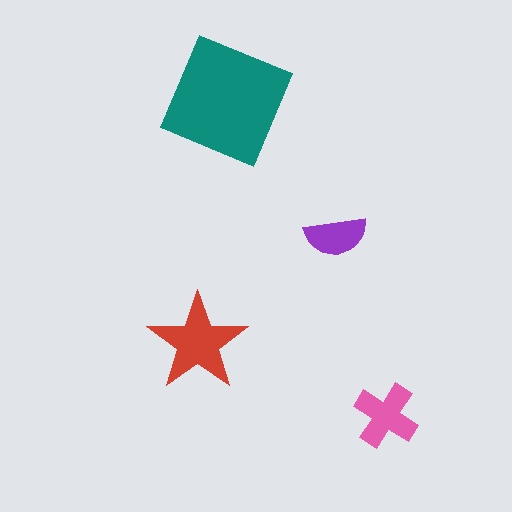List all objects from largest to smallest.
The teal square, the red star, the pink cross, the purple semicircle.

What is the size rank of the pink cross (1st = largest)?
3rd.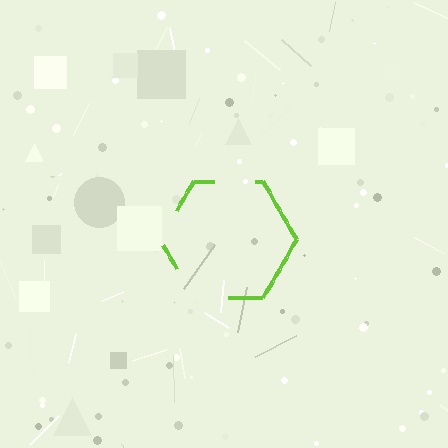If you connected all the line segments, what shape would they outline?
They would outline a hexagon.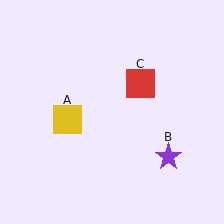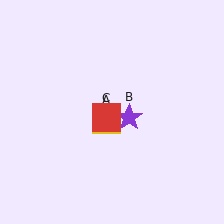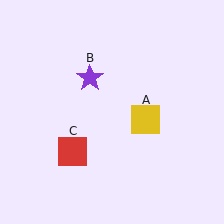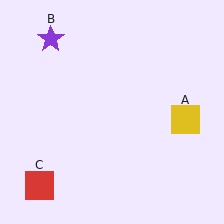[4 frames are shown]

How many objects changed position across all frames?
3 objects changed position: yellow square (object A), purple star (object B), red square (object C).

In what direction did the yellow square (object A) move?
The yellow square (object A) moved right.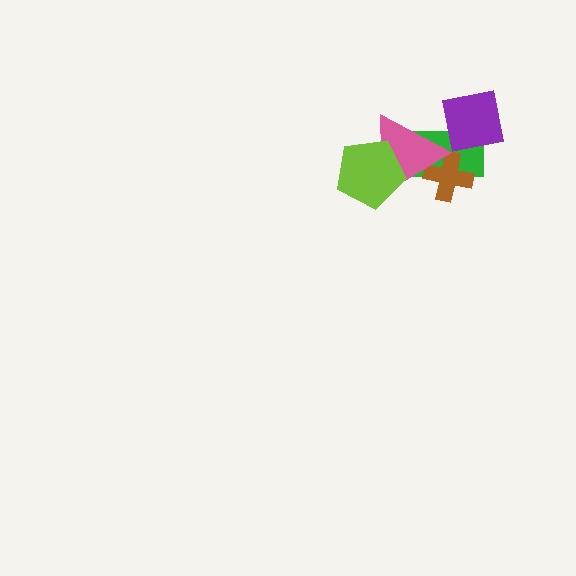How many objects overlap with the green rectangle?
3 objects overlap with the green rectangle.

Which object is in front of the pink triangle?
The lime pentagon is in front of the pink triangle.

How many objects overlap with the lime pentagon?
1 object overlaps with the lime pentagon.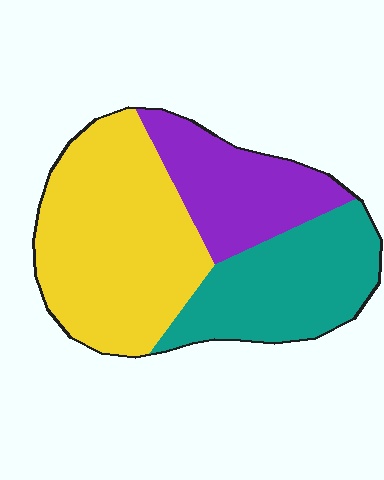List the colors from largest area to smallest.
From largest to smallest: yellow, teal, purple.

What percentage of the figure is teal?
Teal takes up about one third (1/3) of the figure.